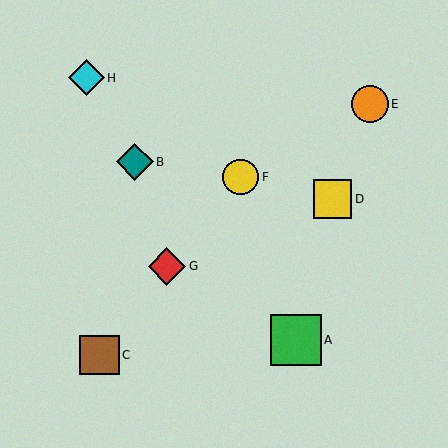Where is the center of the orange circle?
The center of the orange circle is at (370, 103).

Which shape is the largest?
The green square (labeled A) is the largest.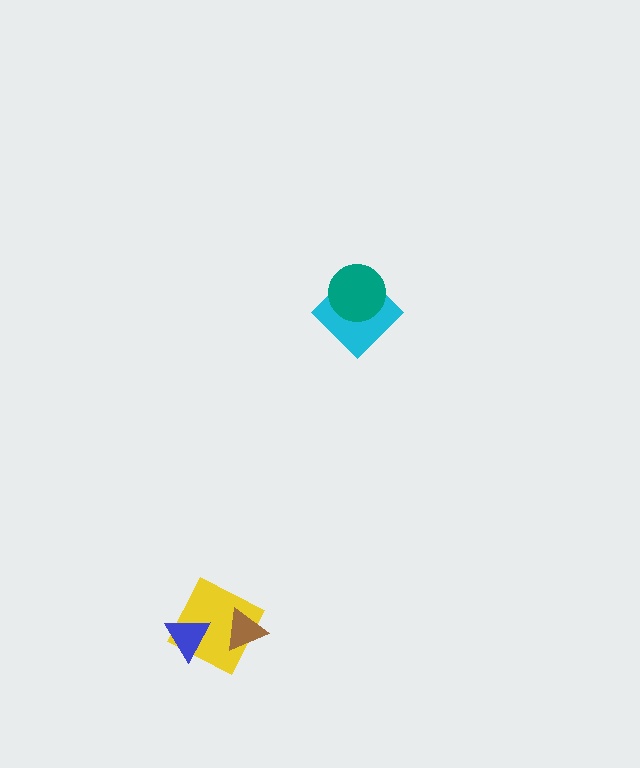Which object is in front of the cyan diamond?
The teal circle is in front of the cyan diamond.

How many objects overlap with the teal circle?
1 object overlaps with the teal circle.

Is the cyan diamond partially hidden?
Yes, it is partially covered by another shape.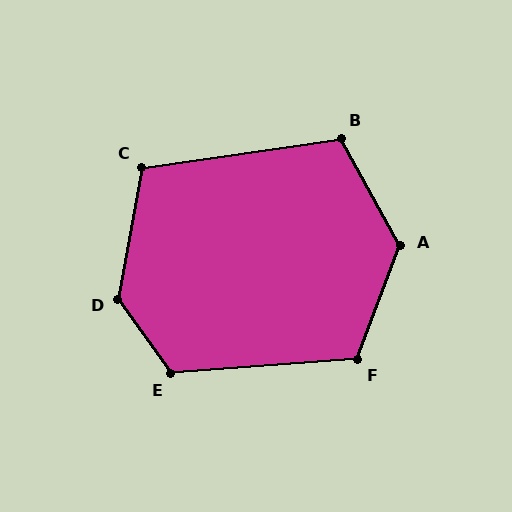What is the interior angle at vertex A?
Approximately 130 degrees (obtuse).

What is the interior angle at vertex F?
Approximately 115 degrees (obtuse).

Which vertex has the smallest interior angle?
C, at approximately 108 degrees.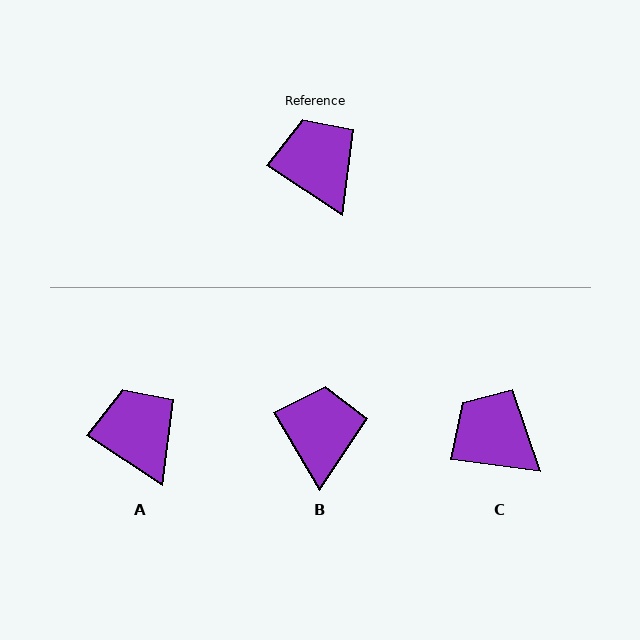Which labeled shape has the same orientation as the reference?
A.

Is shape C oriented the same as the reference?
No, it is off by about 26 degrees.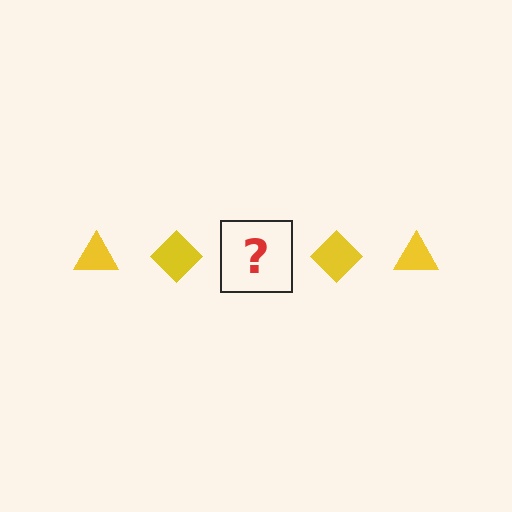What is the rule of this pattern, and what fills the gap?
The rule is that the pattern cycles through triangle, diamond shapes in yellow. The gap should be filled with a yellow triangle.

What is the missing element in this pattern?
The missing element is a yellow triangle.